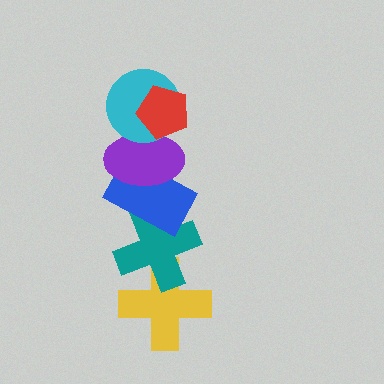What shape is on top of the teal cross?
The blue rectangle is on top of the teal cross.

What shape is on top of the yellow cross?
The teal cross is on top of the yellow cross.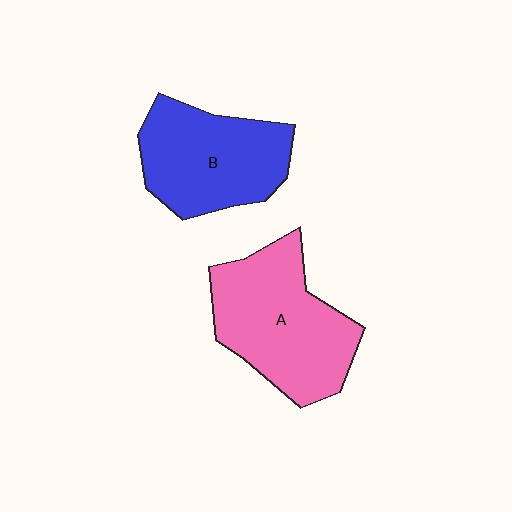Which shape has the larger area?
Shape A (pink).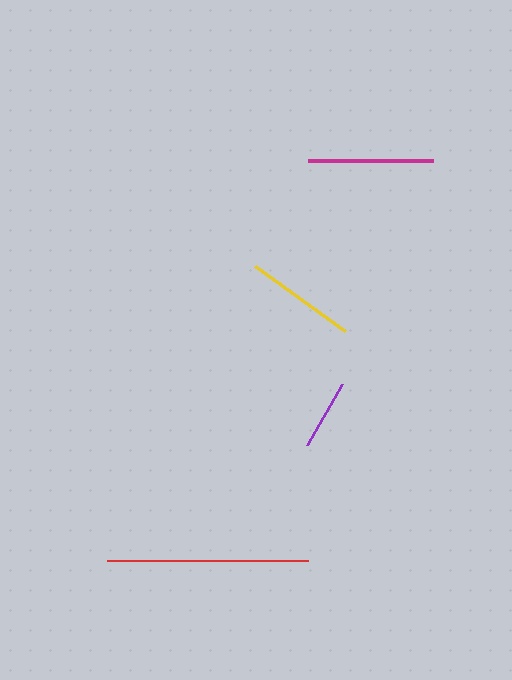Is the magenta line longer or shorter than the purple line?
The magenta line is longer than the purple line.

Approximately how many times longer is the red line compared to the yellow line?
The red line is approximately 1.8 times the length of the yellow line.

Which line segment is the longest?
The red line is the longest at approximately 201 pixels.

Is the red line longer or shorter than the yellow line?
The red line is longer than the yellow line.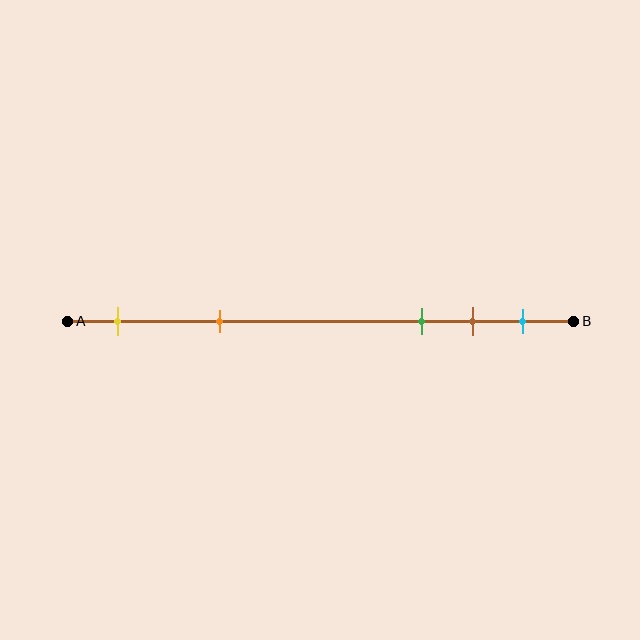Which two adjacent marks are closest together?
The brown and cyan marks are the closest adjacent pair.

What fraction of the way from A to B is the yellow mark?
The yellow mark is approximately 10% (0.1) of the way from A to B.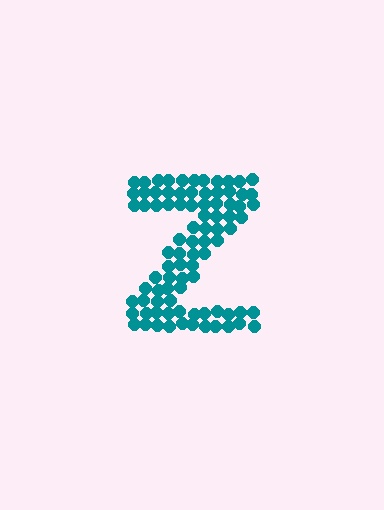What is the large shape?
The large shape is the letter Z.